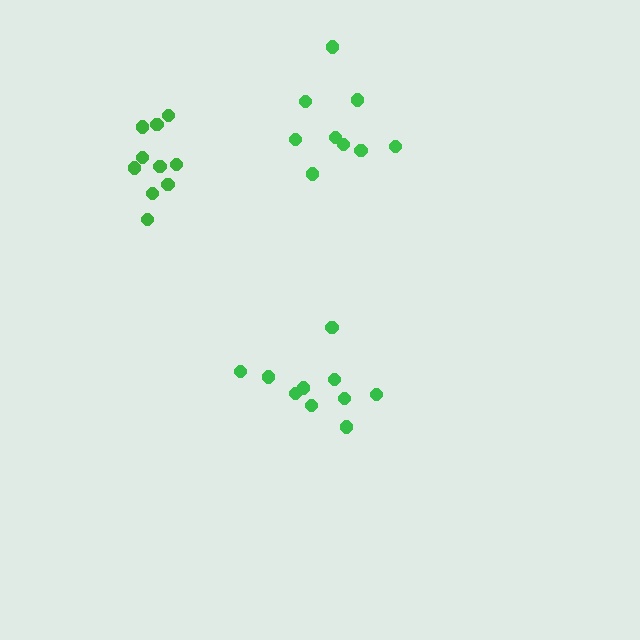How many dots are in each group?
Group 1: 9 dots, Group 2: 10 dots, Group 3: 10 dots (29 total).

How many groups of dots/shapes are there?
There are 3 groups.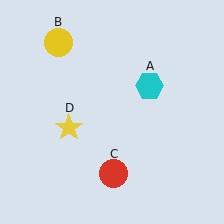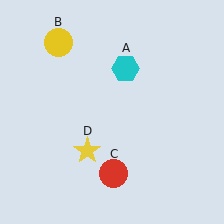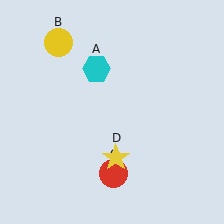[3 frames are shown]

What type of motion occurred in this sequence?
The cyan hexagon (object A), yellow star (object D) rotated counterclockwise around the center of the scene.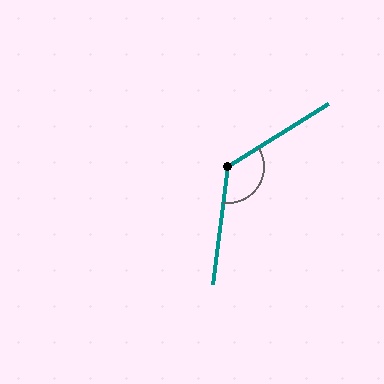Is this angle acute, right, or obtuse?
It is obtuse.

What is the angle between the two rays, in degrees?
Approximately 129 degrees.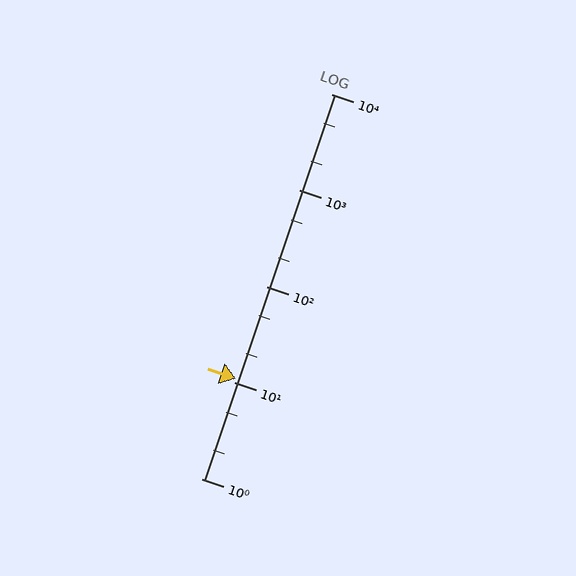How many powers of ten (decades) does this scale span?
The scale spans 4 decades, from 1 to 10000.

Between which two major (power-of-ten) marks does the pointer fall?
The pointer is between 10 and 100.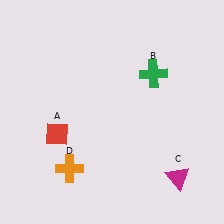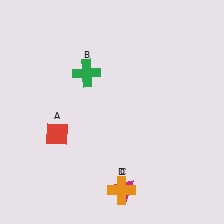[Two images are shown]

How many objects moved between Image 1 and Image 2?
3 objects moved between the two images.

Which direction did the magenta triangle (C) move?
The magenta triangle (C) moved left.